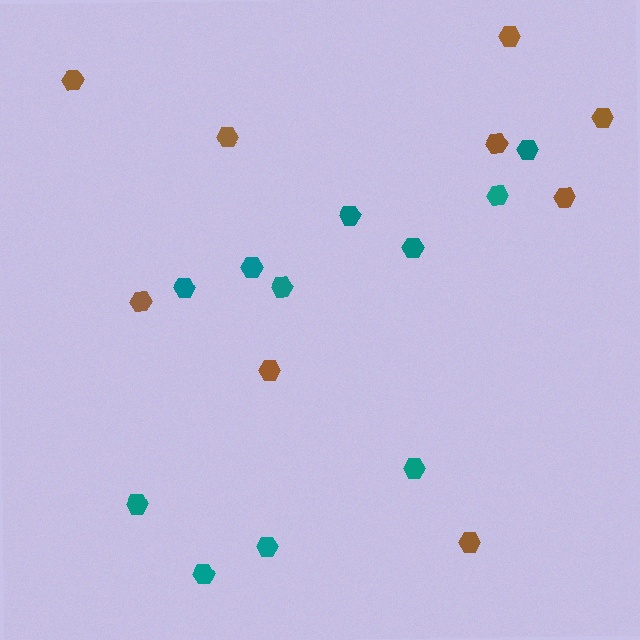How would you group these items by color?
There are 2 groups: one group of teal hexagons (11) and one group of brown hexagons (9).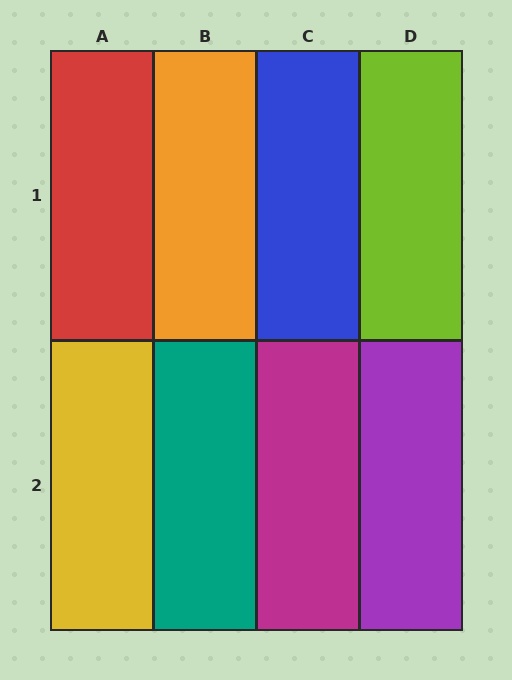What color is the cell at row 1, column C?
Blue.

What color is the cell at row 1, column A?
Red.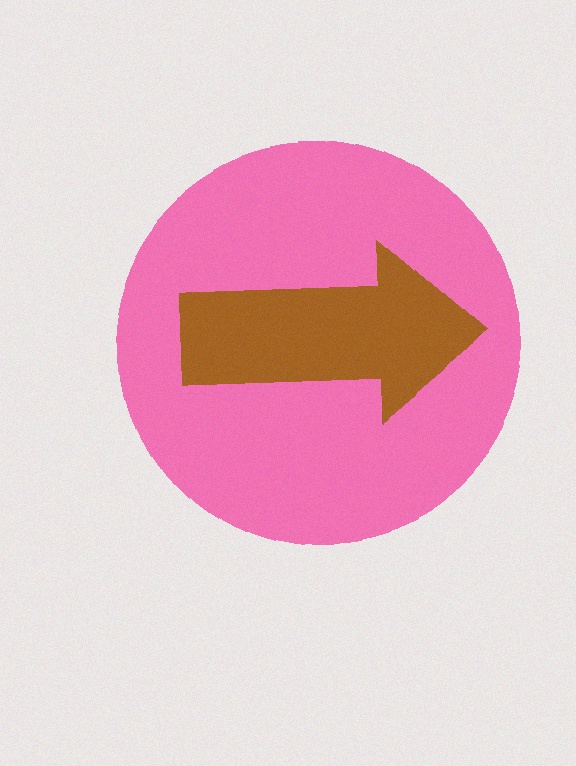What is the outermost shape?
The pink circle.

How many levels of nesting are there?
2.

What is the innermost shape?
The brown arrow.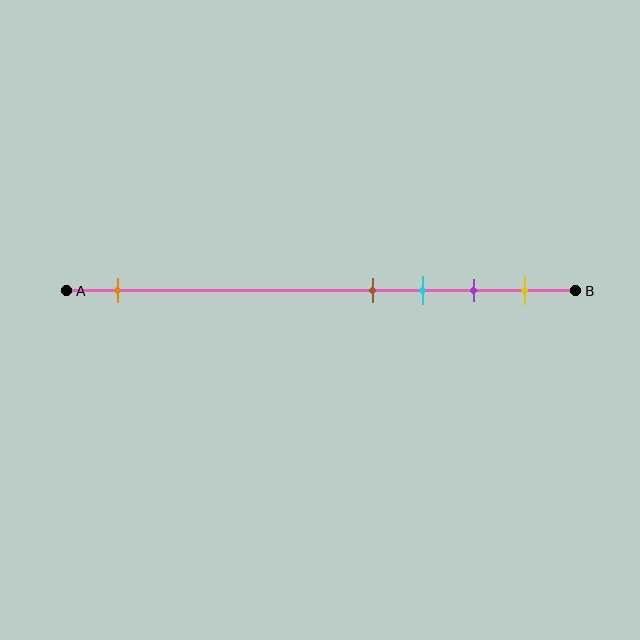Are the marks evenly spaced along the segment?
No, the marks are not evenly spaced.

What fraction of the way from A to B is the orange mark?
The orange mark is approximately 10% (0.1) of the way from A to B.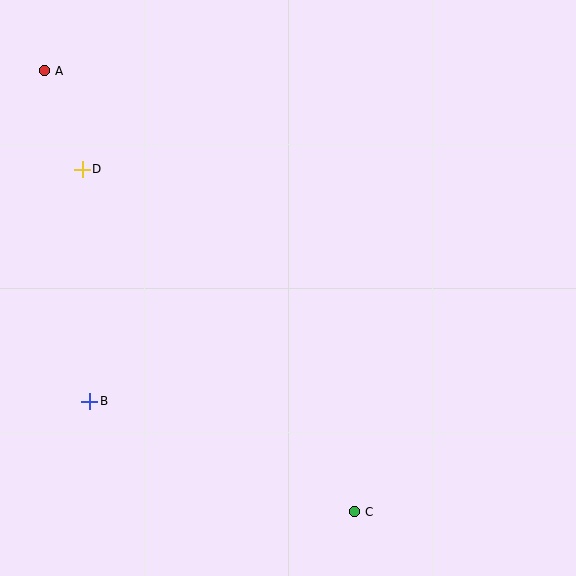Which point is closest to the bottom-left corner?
Point B is closest to the bottom-left corner.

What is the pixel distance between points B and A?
The distance between B and A is 334 pixels.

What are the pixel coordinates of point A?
Point A is at (45, 71).